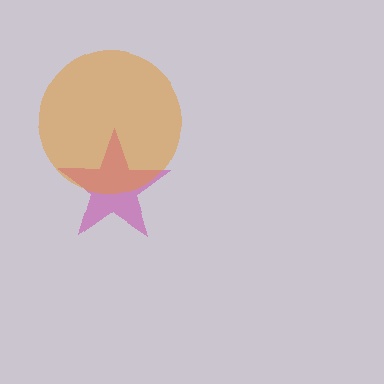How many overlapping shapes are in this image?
There are 2 overlapping shapes in the image.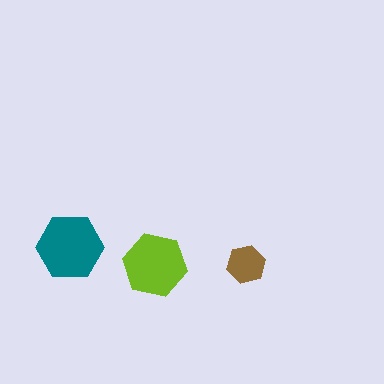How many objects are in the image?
There are 3 objects in the image.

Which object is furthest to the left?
The teal hexagon is leftmost.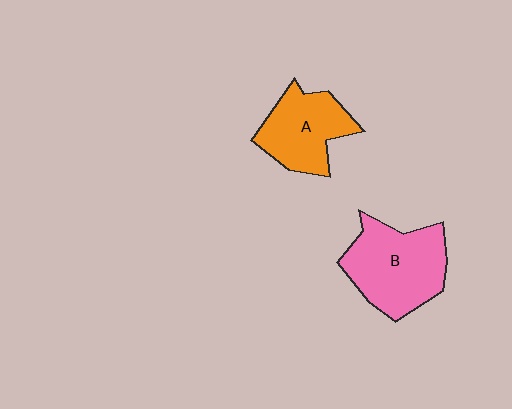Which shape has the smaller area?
Shape A (orange).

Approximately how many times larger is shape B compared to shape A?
Approximately 1.3 times.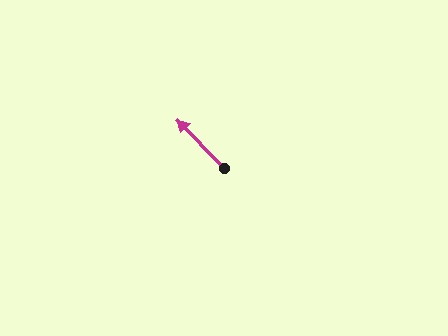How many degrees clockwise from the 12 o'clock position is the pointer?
Approximately 316 degrees.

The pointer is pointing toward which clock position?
Roughly 11 o'clock.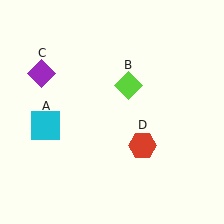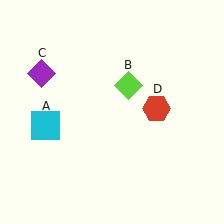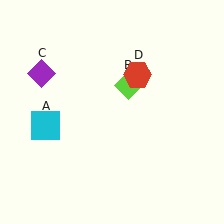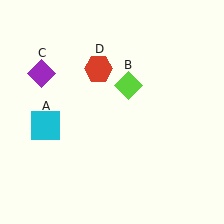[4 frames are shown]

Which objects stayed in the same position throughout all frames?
Cyan square (object A) and lime diamond (object B) and purple diamond (object C) remained stationary.